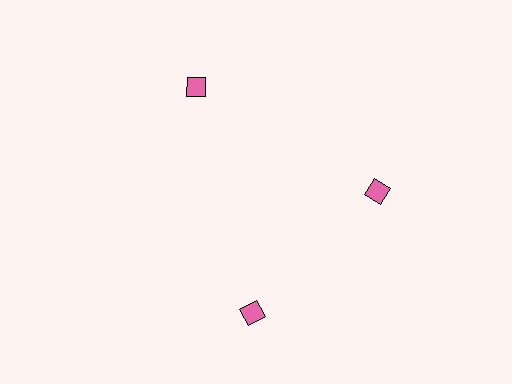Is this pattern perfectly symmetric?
No. The 3 pink diamonds are arranged in a ring, but one element near the 7 o'clock position is rotated out of alignment along the ring, breaking the 3-fold rotational symmetry.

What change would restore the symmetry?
The symmetry would be restored by rotating it back into even spacing with its neighbors so that all 3 diamonds sit at equal angles and equal distance from the center.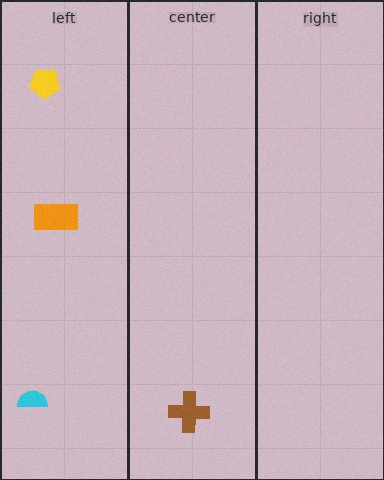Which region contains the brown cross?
The center region.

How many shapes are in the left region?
3.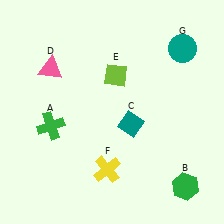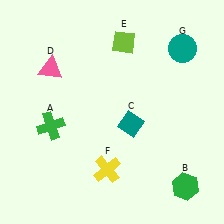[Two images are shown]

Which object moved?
The lime diamond (E) moved up.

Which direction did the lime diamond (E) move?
The lime diamond (E) moved up.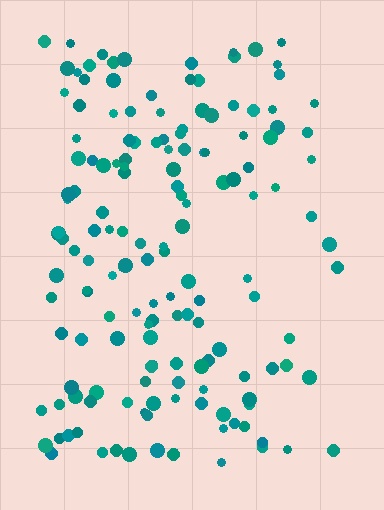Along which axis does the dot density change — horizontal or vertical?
Horizontal.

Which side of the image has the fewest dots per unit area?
The right.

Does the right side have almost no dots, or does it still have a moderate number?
Still a moderate number, just noticeably fewer than the left.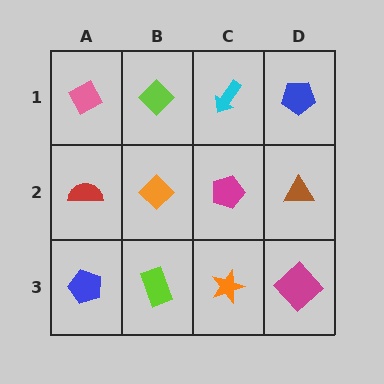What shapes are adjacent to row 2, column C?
A cyan arrow (row 1, column C), an orange star (row 3, column C), an orange diamond (row 2, column B), a brown triangle (row 2, column D).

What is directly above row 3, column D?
A brown triangle.